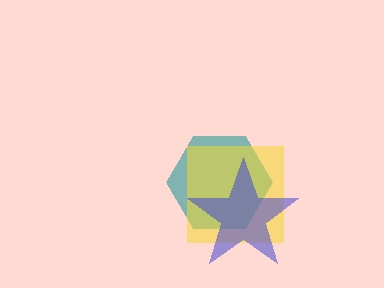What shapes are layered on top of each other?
The layered shapes are: a teal hexagon, a yellow square, a blue star.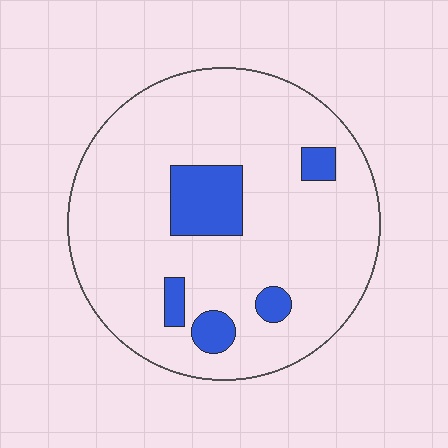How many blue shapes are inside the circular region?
5.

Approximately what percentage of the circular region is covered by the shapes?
Approximately 15%.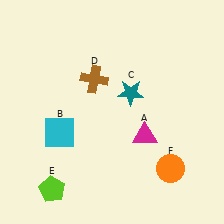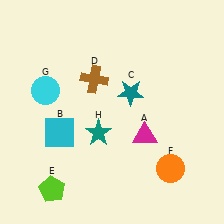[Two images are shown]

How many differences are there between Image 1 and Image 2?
There are 2 differences between the two images.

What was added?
A cyan circle (G), a teal star (H) were added in Image 2.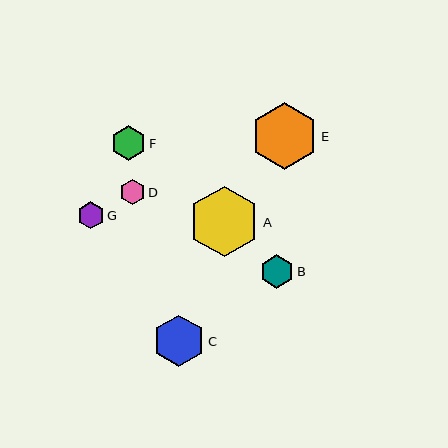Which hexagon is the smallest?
Hexagon D is the smallest with a size of approximately 25 pixels.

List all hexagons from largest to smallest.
From largest to smallest: A, E, C, F, B, G, D.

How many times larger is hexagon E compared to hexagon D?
Hexagon E is approximately 2.6 times the size of hexagon D.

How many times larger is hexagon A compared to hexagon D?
Hexagon A is approximately 2.8 times the size of hexagon D.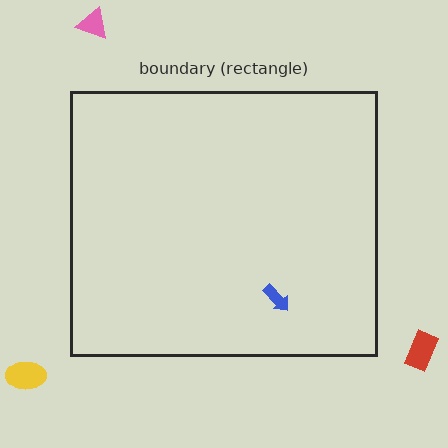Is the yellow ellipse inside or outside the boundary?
Outside.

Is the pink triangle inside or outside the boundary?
Outside.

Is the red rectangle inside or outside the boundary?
Outside.